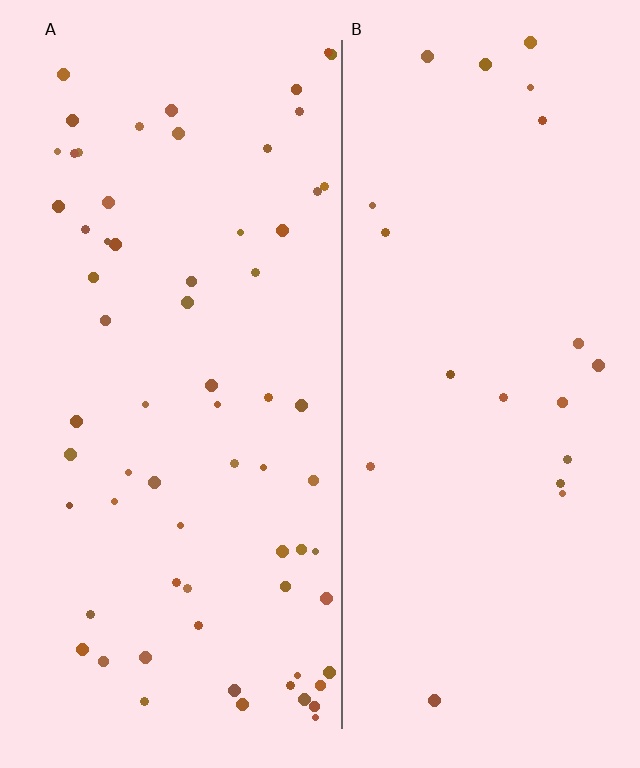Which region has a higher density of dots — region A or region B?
A (the left).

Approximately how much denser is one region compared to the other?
Approximately 3.2× — region A over region B.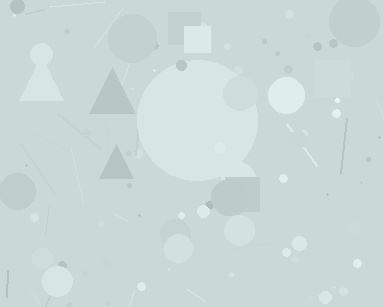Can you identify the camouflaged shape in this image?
The camouflaged shape is a circle.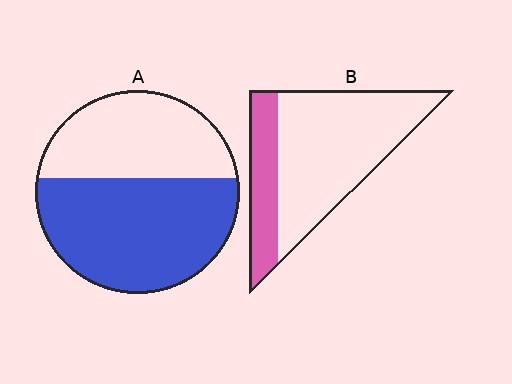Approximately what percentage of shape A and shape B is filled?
A is approximately 60% and B is approximately 25%.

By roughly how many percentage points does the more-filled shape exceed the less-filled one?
By roughly 30 percentage points (A over B).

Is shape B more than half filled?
No.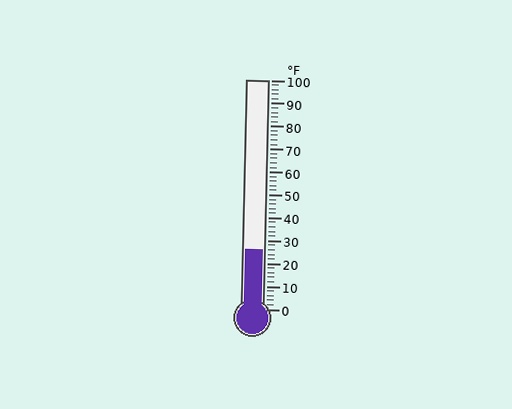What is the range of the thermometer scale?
The thermometer scale ranges from 0°F to 100°F.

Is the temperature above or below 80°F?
The temperature is below 80°F.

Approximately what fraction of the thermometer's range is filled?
The thermometer is filled to approximately 25% of its range.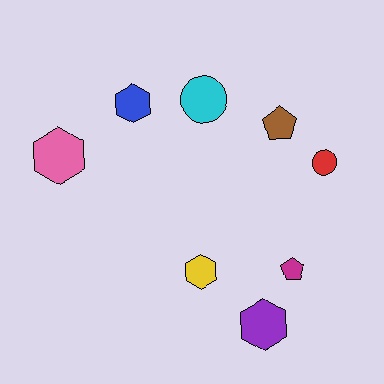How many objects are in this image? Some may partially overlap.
There are 8 objects.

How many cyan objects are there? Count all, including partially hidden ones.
There is 1 cyan object.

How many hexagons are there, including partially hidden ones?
There are 4 hexagons.